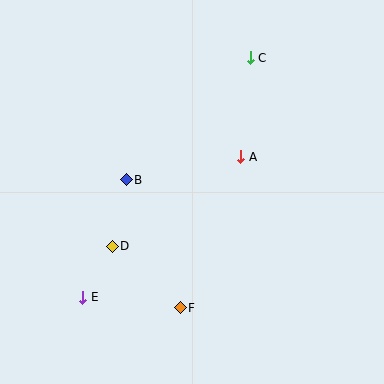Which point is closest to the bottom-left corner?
Point E is closest to the bottom-left corner.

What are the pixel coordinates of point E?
Point E is at (83, 297).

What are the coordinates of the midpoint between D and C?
The midpoint between D and C is at (181, 152).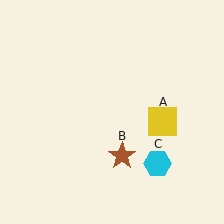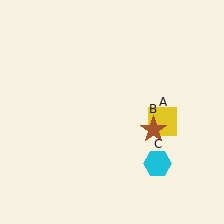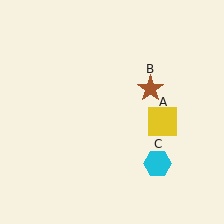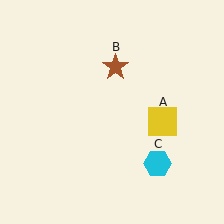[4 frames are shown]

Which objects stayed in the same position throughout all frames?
Yellow square (object A) and cyan hexagon (object C) remained stationary.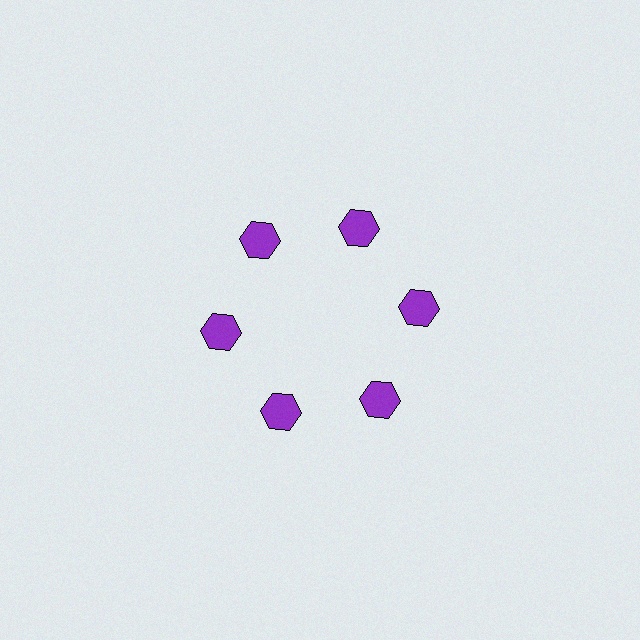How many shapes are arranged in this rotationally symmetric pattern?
There are 6 shapes, arranged in 6 groups of 1.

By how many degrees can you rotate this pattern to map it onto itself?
The pattern maps onto itself every 60 degrees of rotation.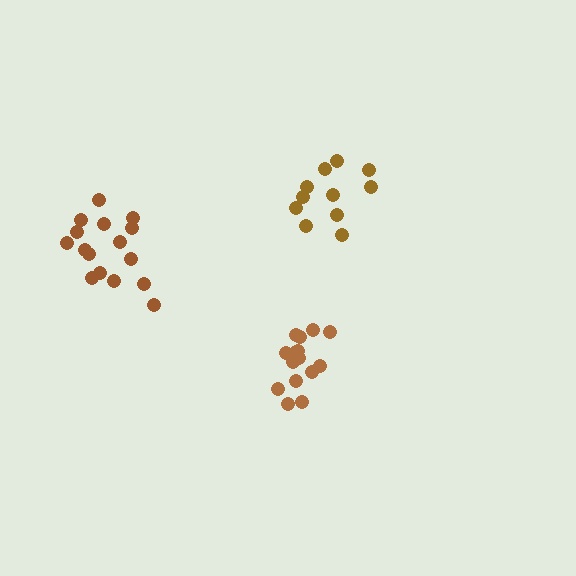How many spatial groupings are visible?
There are 3 spatial groupings.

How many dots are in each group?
Group 1: 15 dots, Group 2: 11 dots, Group 3: 16 dots (42 total).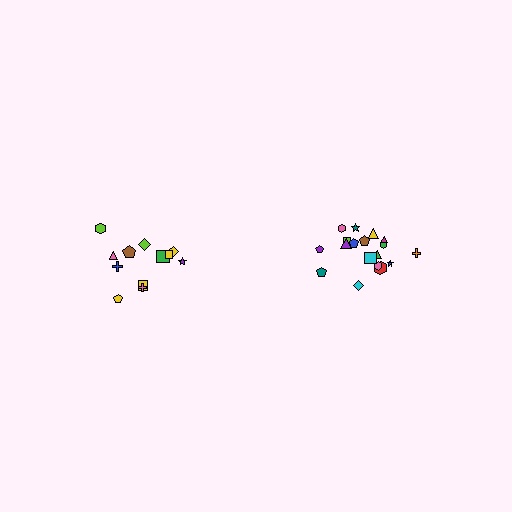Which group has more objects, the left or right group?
The right group.